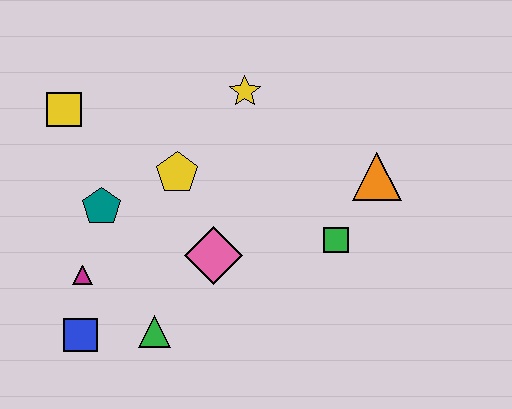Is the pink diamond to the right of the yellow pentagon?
Yes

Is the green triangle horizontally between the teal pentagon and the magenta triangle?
No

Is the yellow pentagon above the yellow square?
No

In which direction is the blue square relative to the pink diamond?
The blue square is to the left of the pink diamond.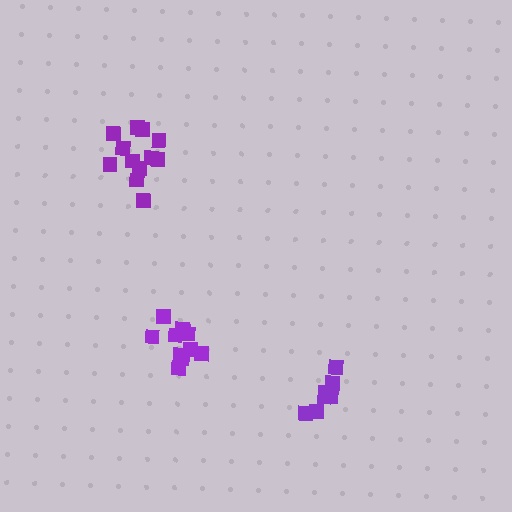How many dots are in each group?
Group 1: 7 dots, Group 2: 12 dots, Group 3: 11 dots (30 total).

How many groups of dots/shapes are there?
There are 3 groups.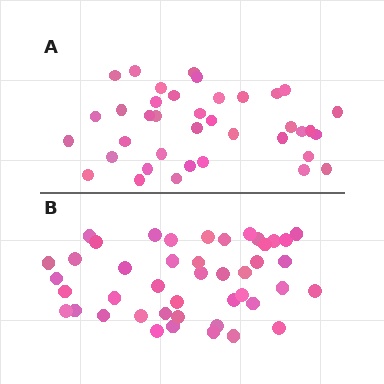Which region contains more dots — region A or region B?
Region B (the bottom region) has more dots.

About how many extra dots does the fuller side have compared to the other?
Region B has about 6 more dots than region A.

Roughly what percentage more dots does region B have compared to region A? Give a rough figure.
About 15% more.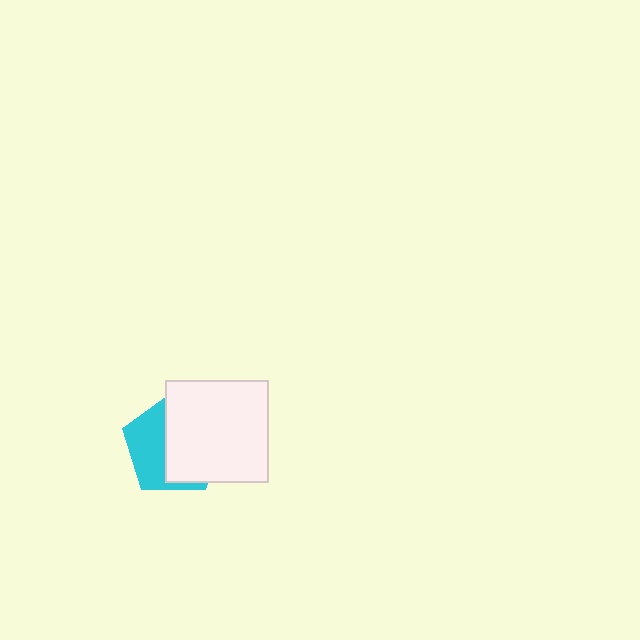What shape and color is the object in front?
The object in front is a white square.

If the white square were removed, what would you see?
You would see the complete cyan pentagon.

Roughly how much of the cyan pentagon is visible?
A small part of it is visible (roughly 42%).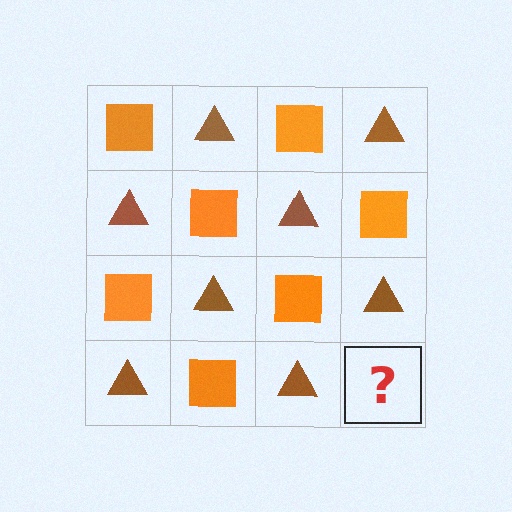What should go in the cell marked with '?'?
The missing cell should contain an orange square.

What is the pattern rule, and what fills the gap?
The rule is that it alternates orange square and brown triangle in a checkerboard pattern. The gap should be filled with an orange square.